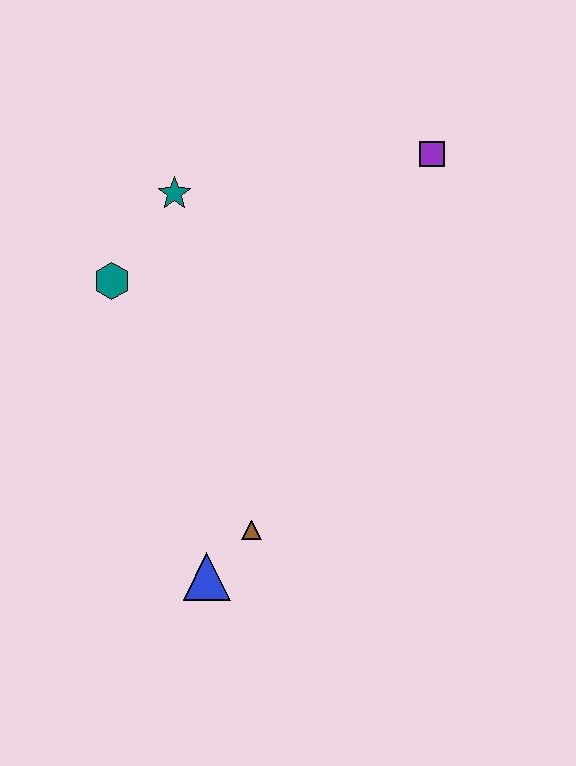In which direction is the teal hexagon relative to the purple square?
The teal hexagon is to the left of the purple square.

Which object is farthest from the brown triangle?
The purple square is farthest from the brown triangle.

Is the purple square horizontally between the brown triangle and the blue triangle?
No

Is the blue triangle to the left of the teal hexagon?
No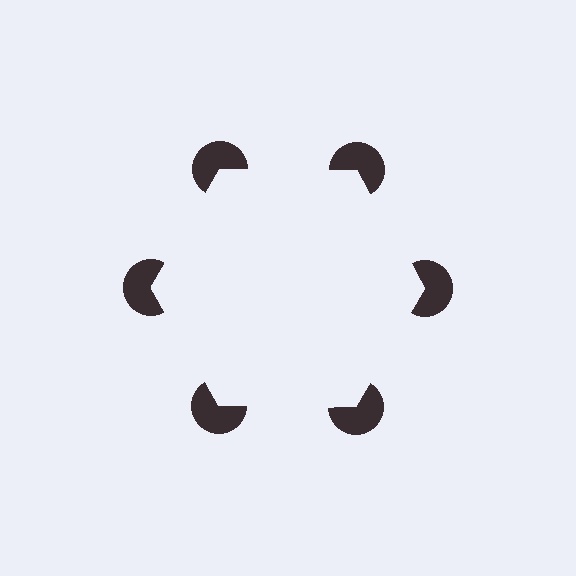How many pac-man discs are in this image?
There are 6 — one at each vertex of the illusory hexagon.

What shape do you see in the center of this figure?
An illusory hexagon — its edges are inferred from the aligned wedge cuts in the pac-man discs, not physically drawn.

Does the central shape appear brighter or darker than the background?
It typically appears slightly brighter than the background, even though no actual brightness change is drawn.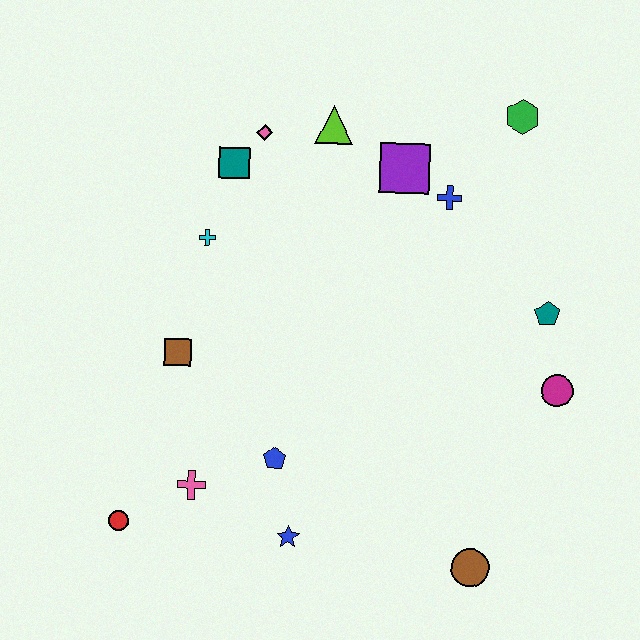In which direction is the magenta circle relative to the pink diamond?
The magenta circle is to the right of the pink diamond.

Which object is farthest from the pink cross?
The green hexagon is farthest from the pink cross.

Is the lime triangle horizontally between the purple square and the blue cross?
No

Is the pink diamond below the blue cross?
No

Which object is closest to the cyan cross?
The teal square is closest to the cyan cross.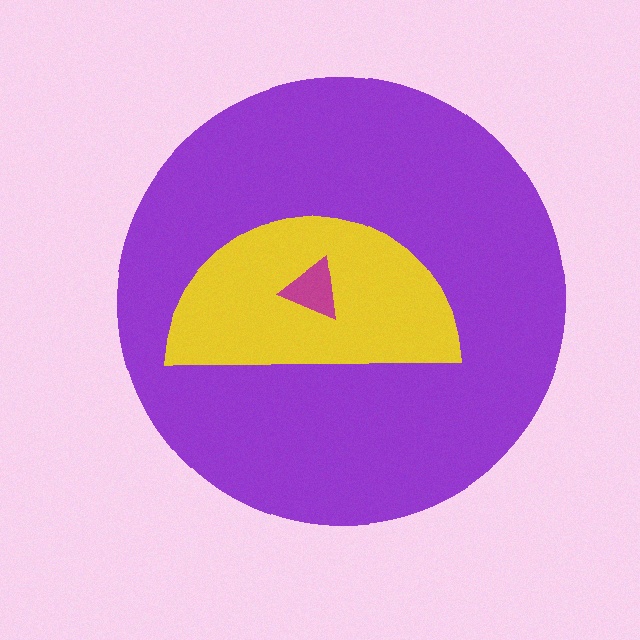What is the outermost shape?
The purple circle.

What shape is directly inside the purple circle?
The yellow semicircle.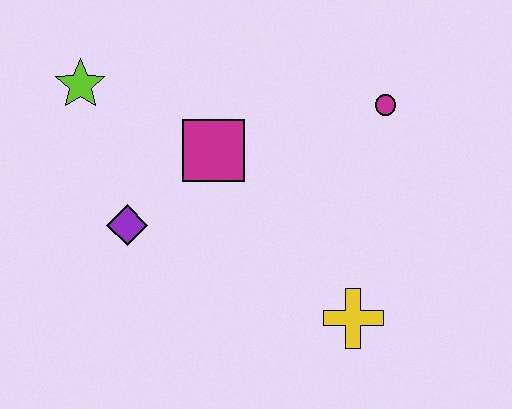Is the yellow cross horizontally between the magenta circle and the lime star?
Yes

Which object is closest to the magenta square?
The purple diamond is closest to the magenta square.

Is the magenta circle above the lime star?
No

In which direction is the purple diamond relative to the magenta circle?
The purple diamond is to the left of the magenta circle.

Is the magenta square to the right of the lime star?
Yes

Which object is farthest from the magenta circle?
The lime star is farthest from the magenta circle.